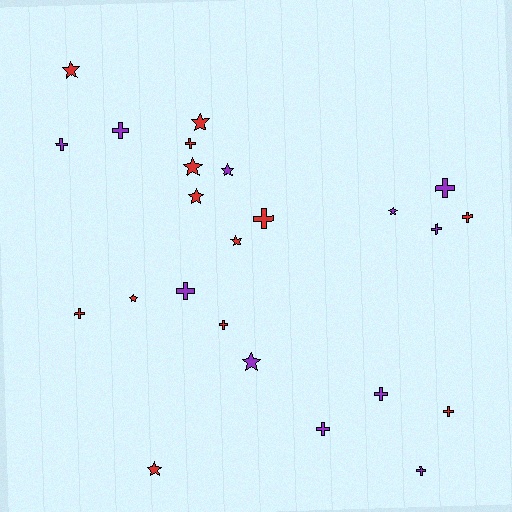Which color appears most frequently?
Red, with 13 objects.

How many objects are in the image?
There are 24 objects.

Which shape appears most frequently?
Cross, with 14 objects.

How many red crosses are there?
There are 6 red crosses.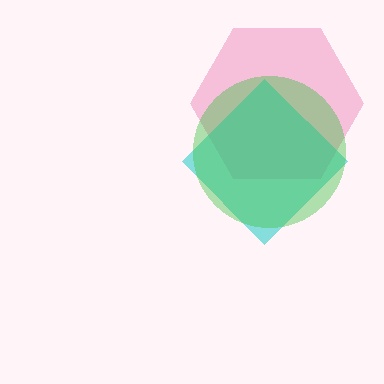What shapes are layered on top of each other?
The layered shapes are: a pink hexagon, a cyan diamond, a green circle.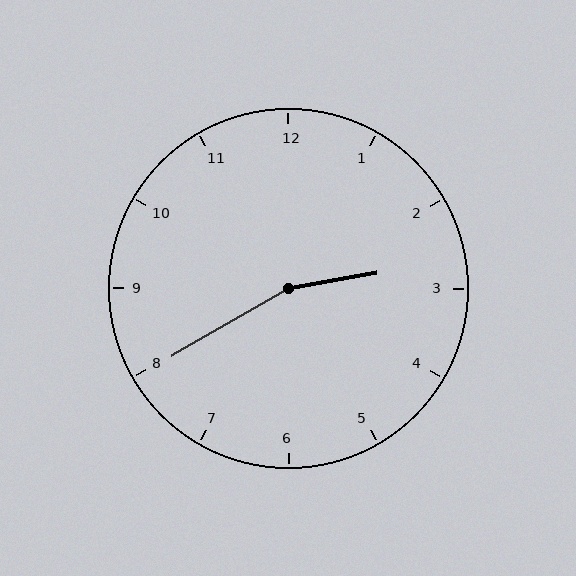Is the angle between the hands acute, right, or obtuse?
It is obtuse.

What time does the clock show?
2:40.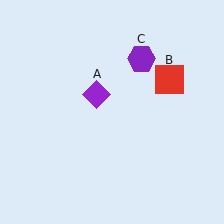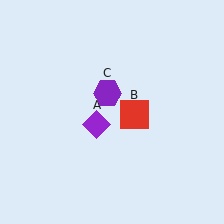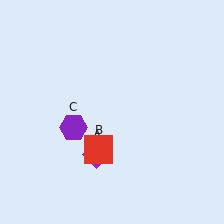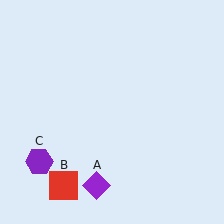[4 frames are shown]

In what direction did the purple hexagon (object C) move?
The purple hexagon (object C) moved down and to the left.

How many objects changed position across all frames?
3 objects changed position: purple diamond (object A), red square (object B), purple hexagon (object C).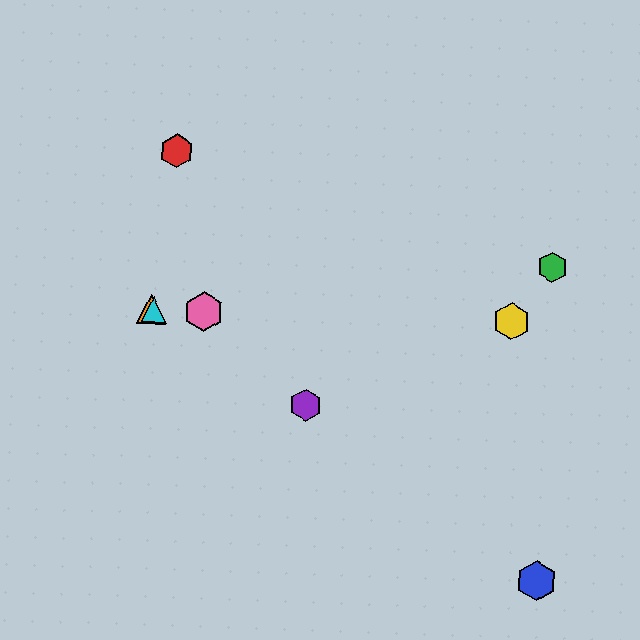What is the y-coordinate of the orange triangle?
The orange triangle is at y≈309.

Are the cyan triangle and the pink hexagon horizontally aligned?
Yes, both are at y≈310.